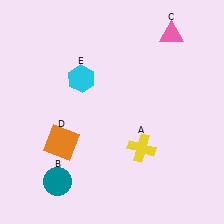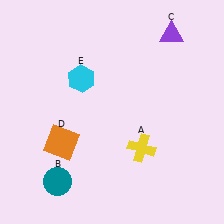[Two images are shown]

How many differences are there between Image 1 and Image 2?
There is 1 difference between the two images.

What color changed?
The triangle (C) changed from pink in Image 1 to purple in Image 2.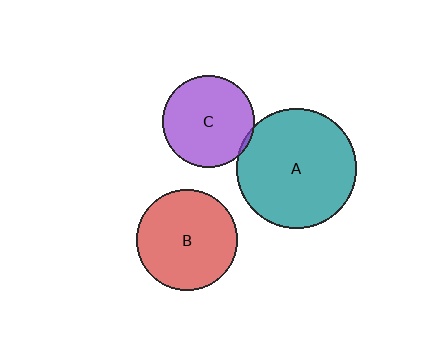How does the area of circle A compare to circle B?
Approximately 1.4 times.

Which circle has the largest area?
Circle A (teal).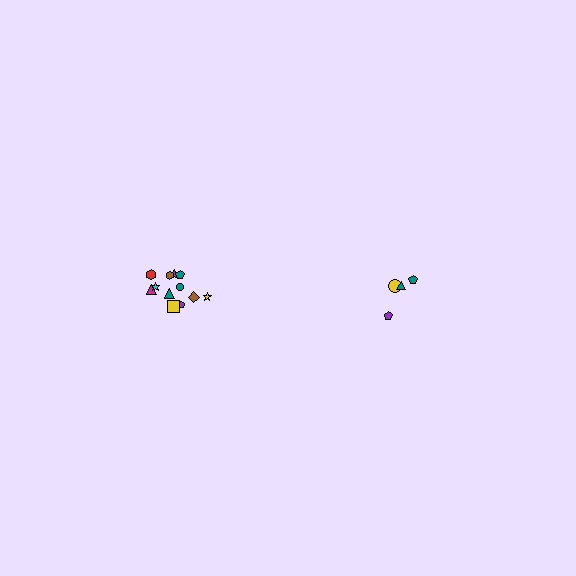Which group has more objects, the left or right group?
The left group.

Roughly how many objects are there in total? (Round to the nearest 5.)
Roughly 15 objects in total.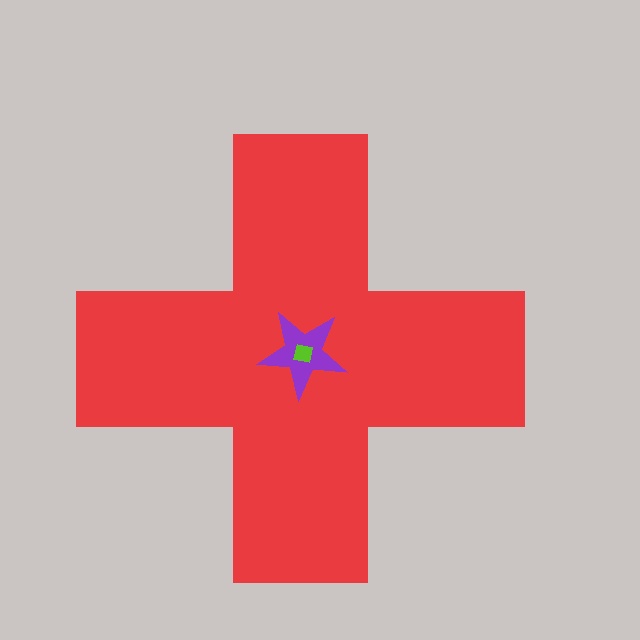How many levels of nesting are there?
3.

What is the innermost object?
The lime square.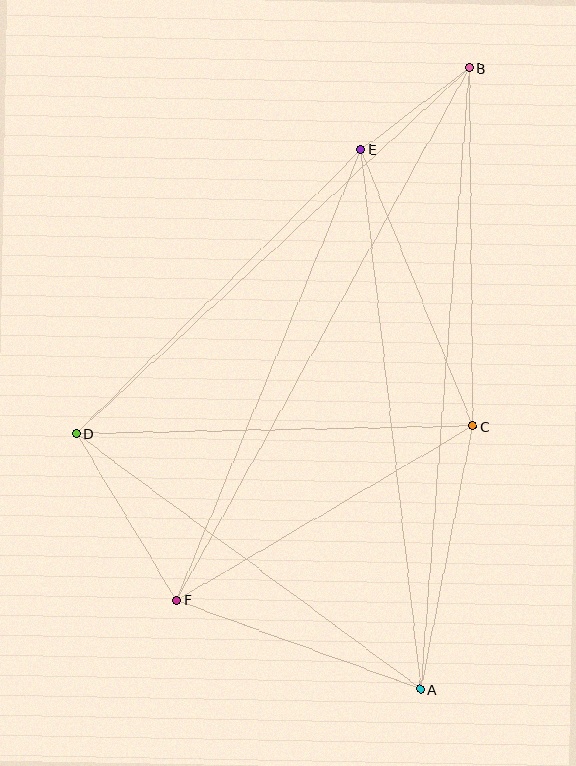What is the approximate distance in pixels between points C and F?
The distance between C and F is approximately 343 pixels.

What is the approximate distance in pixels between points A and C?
The distance between A and C is approximately 268 pixels.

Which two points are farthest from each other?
Points A and B are farthest from each other.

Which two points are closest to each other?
Points B and E are closest to each other.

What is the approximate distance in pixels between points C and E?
The distance between C and E is approximately 298 pixels.